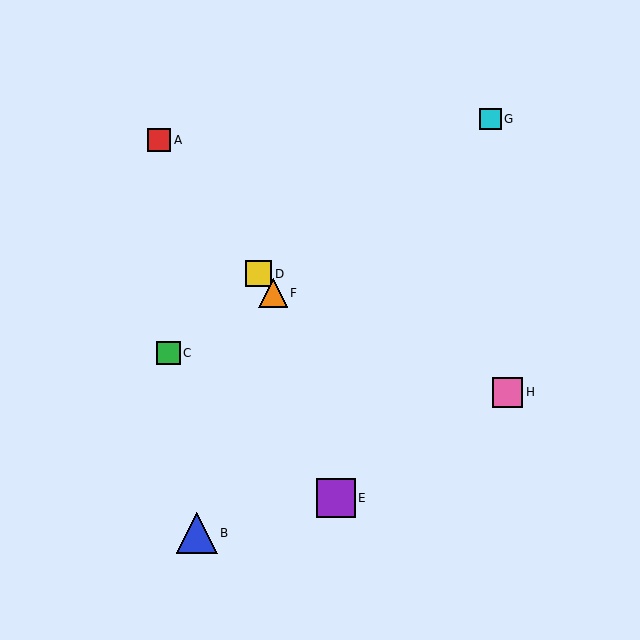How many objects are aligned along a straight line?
3 objects (A, D, F) are aligned along a straight line.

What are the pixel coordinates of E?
Object E is at (336, 498).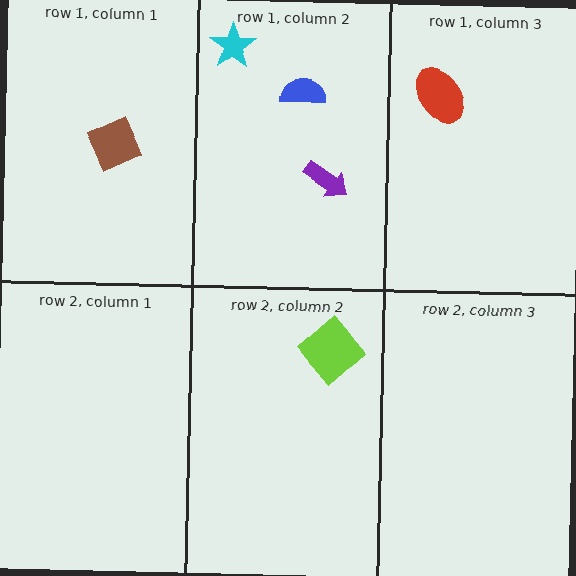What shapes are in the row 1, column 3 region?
The red ellipse.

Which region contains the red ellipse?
The row 1, column 3 region.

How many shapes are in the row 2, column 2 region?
1.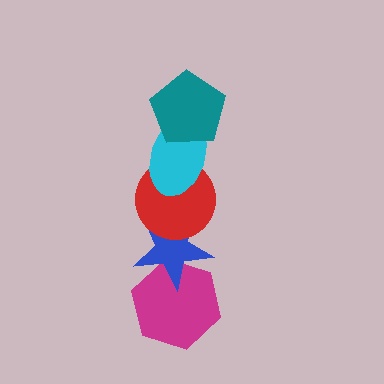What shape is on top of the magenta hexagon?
The blue star is on top of the magenta hexagon.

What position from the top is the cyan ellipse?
The cyan ellipse is 2nd from the top.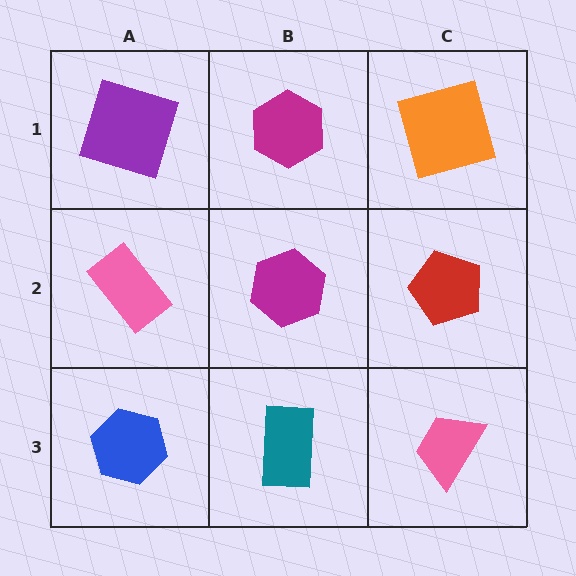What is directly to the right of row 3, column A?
A teal rectangle.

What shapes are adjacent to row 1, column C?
A red pentagon (row 2, column C), a magenta hexagon (row 1, column B).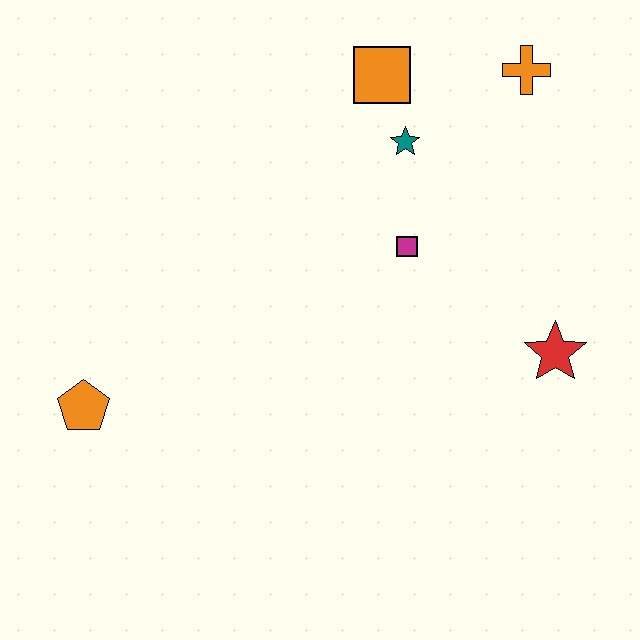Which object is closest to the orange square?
The teal star is closest to the orange square.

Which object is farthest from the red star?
The orange pentagon is farthest from the red star.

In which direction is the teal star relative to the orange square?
The teal star is below the orange square.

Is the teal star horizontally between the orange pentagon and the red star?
Yes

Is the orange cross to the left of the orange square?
No